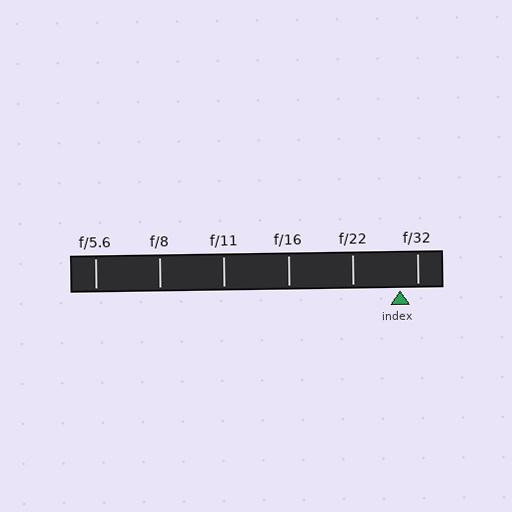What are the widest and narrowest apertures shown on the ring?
The widest aperture shown is f/5.6 and the narrowest is f/32.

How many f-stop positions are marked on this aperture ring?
There are 6 f-stop positions marked.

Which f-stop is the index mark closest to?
The index mark is closest to f/32.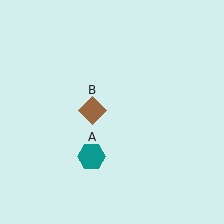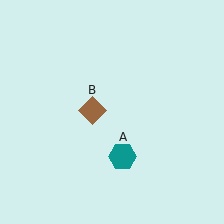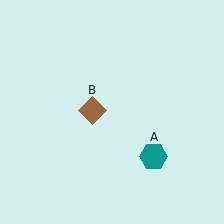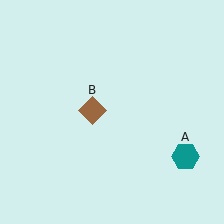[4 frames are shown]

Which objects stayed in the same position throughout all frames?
Brown diamond (object B) remained stationary.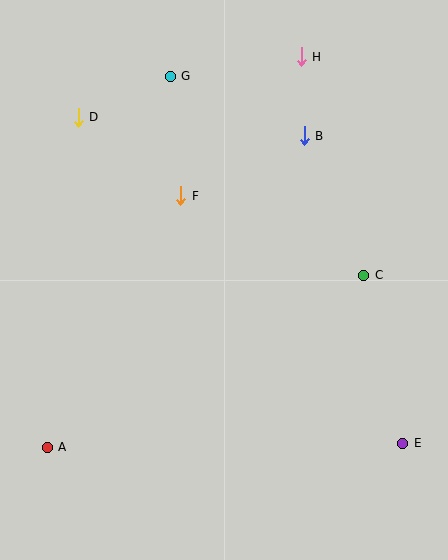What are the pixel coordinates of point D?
Point D is at (78, 117).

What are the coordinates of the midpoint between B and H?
The midpoint between B and H is at (303, 96).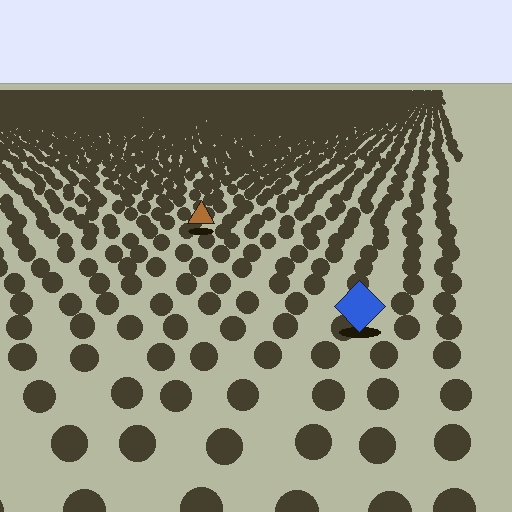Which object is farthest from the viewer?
The brown triangle is farthest from the viewer. It appears smaller and the ground texture around it is denser.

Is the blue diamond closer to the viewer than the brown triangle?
Yes. The blue diamond is closer — you can tell from the texture gradient: the ground texture is coarser near it.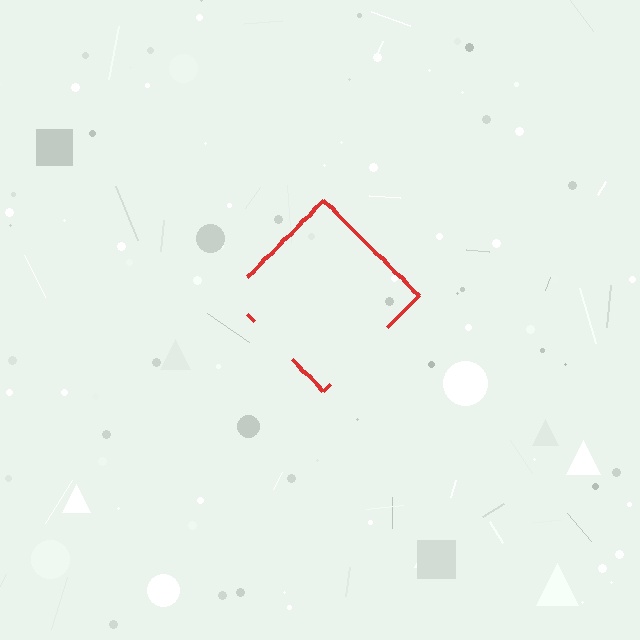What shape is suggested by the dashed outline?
The dashed outline suggests a diamond.